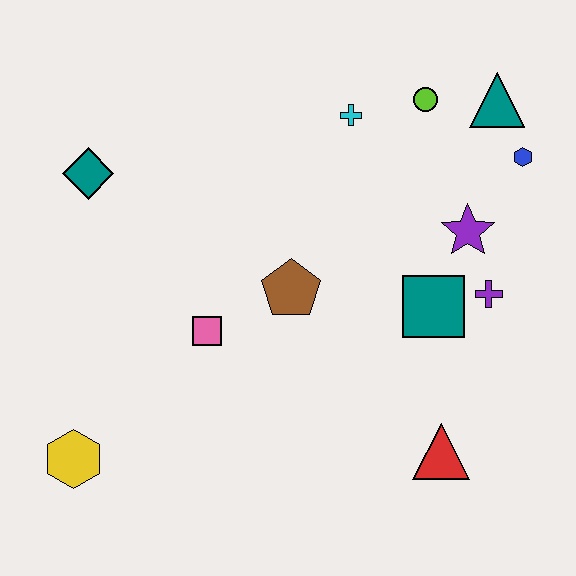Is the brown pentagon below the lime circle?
Yes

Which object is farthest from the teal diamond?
The red triangle is farthest from the teal diamond.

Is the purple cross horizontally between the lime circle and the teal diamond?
No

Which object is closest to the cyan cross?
The lime circle is closest to the cyan cross.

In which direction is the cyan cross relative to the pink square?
The cyan cross is above the pink square.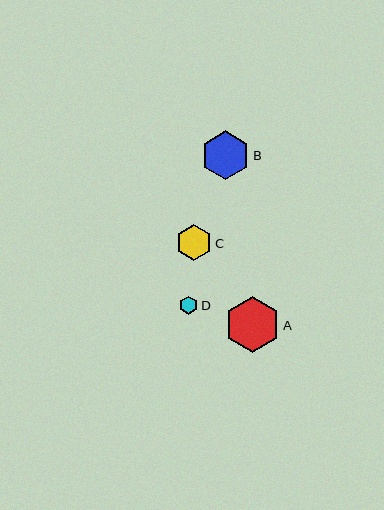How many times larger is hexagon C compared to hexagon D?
Hexagon C is approximately 2.0 times the size of hexagon D.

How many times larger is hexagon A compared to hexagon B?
Hexagon A is approximately 1.1 times the size of hexagon B.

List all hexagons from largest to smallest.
From largest to smallest: A, B, C, D.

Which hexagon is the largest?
Hexagon A is the largest with a size of approximately 55 pixels.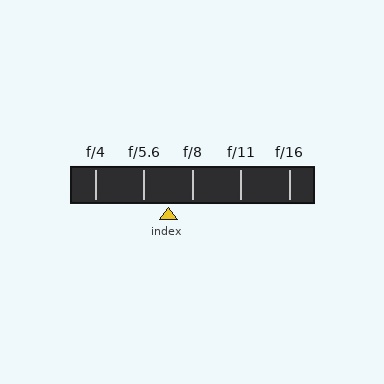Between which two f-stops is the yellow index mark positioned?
The index mark is between f/5.6 and f/8.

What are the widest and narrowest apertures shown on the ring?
The widest aperture shown is f/4 and the narrowest is f/16.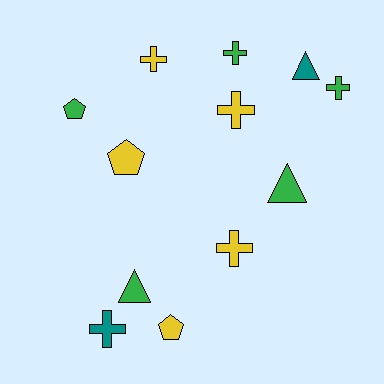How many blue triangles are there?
There are no blue triangles.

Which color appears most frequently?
Yellow, with 5 objects.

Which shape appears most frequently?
Cross, with 6 objects.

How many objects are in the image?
There are 12 objects.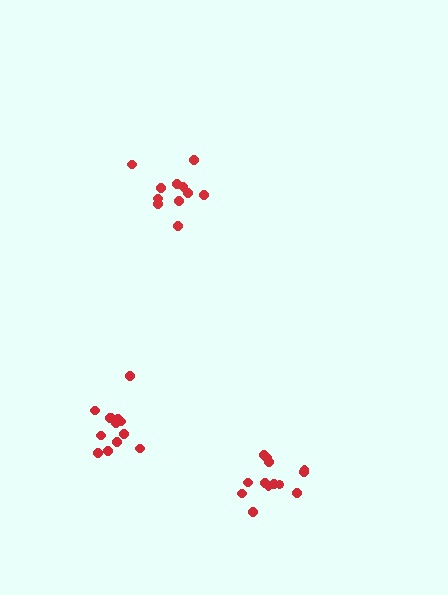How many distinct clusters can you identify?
There are 3 distinct clusters.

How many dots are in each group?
Group 1: 13 dots, Group 2: 13 dots, Group 3: 11 dots (37 total).